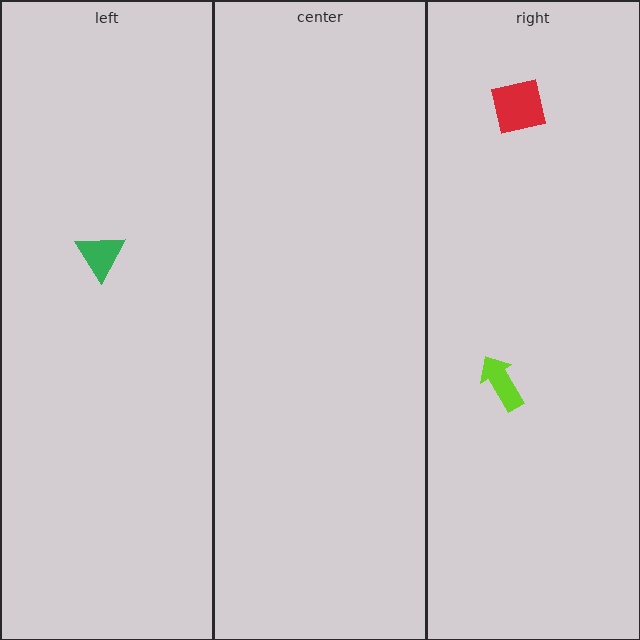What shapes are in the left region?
The green triangle.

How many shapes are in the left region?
1.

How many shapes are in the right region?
2.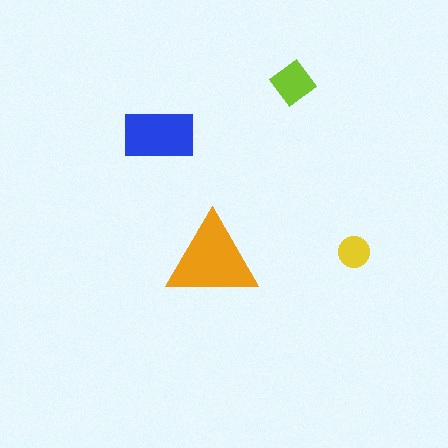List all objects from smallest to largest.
The yellow circle, the lime diamond, the blue rectangle, the orange triangle.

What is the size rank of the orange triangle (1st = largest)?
1st.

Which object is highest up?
The lime diamond is topmost.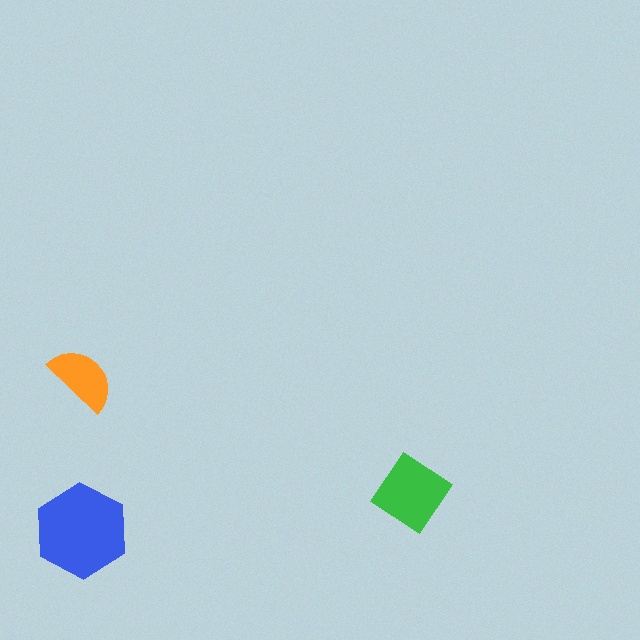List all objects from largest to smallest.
The blue hexagon, the green diamond, the orange semicircle.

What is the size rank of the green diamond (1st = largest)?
2nd.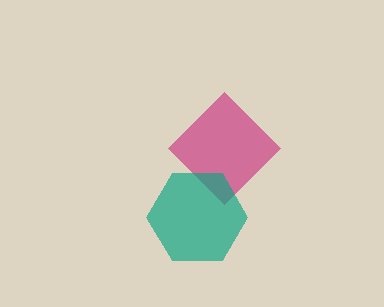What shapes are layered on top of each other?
The layered shapes are: a magenta diamond, a teal hexagon.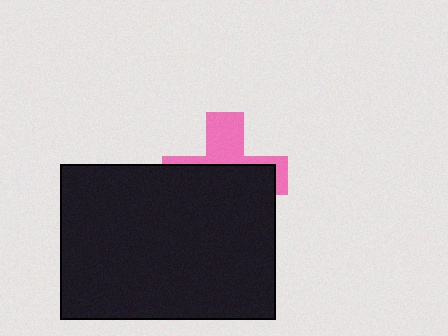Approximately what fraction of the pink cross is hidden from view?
Roughly 63% of the pink cross is hidden behind the black rectangle.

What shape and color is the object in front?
The object in front is a black rectangle.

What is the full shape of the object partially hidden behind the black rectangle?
The partially hidden object is a pink cross.